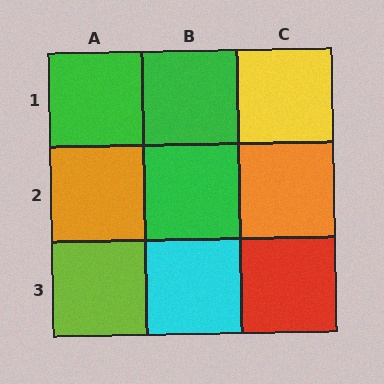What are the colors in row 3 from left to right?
Lime, cyan, red.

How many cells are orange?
2 cells are orange.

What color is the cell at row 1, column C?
Yellow.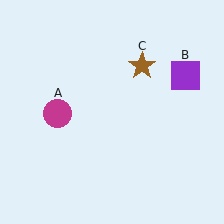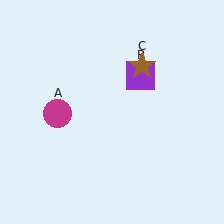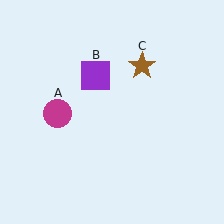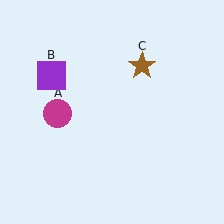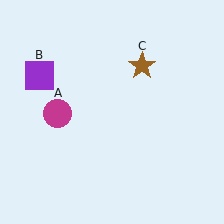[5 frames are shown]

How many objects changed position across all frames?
1 object changed position: purple square (object B).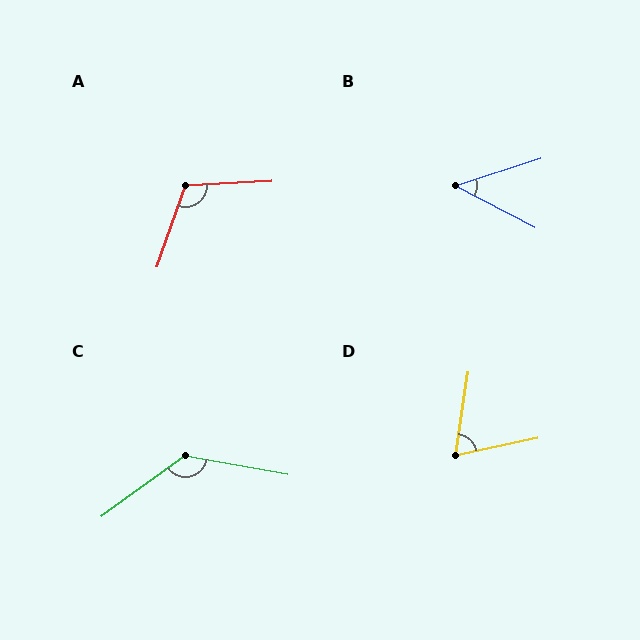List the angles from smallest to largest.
B (46°), D (70°), A (112°), C (133°).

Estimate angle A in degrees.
Approximately 112 degrees.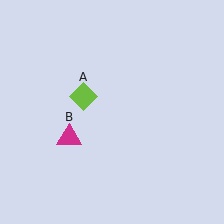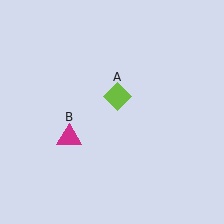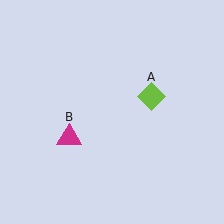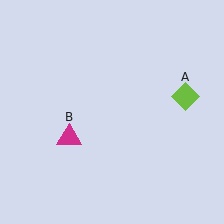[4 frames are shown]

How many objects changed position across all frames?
1 object changed position: lime diamond (object A).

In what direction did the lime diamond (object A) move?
The lime diamond (object A) moved right.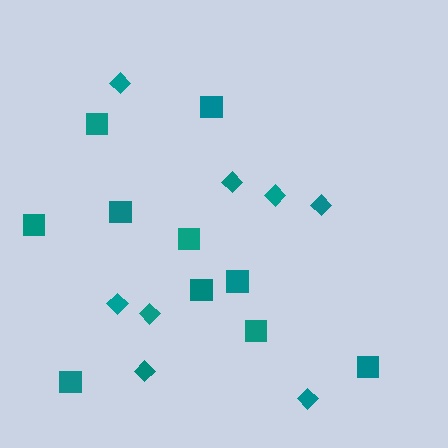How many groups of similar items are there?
There are 2 groups: one group of diamonds (8) and one group of squares (10).